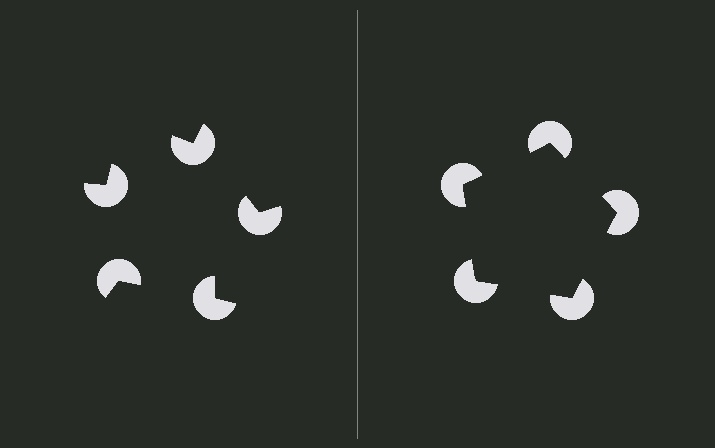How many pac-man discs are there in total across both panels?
10 — 5 on each side.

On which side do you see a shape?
An illusory pentagon appears on the right side. On the left side the wedge cuts are rotated, so no coherent shape forms.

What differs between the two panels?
The pac-man discs are positioned identically on both sides; only the wedge orientations differ. On the right they align to a pentagon; on the left they are misaligned.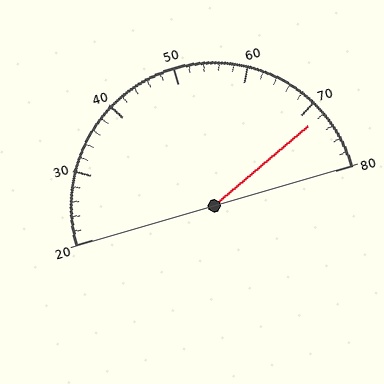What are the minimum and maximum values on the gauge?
The gauge ranges from 20 to 80.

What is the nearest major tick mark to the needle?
The nearest major tick mark is 70.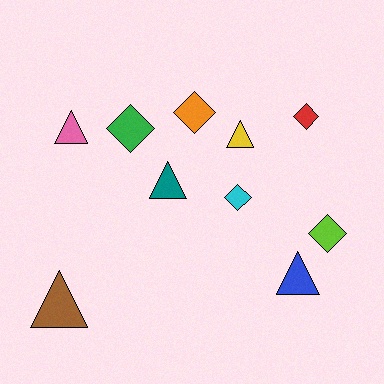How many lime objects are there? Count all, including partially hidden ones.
There is 1 lime object.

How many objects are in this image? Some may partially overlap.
There are 10 objects.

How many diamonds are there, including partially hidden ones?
There are 5 diamonds.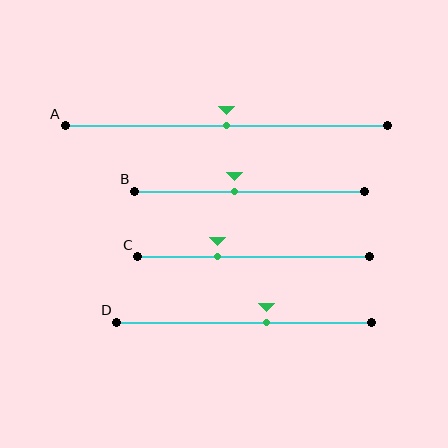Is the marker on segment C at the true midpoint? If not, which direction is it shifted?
No, the marker on segment C is shifted to the left by about 15% of the segment length.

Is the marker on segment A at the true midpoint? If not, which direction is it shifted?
Yes, the marker on segment A is at the true midpoint.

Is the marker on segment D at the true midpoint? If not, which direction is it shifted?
No, the marker on segment D is shifted to the right by about 9% of the segment length.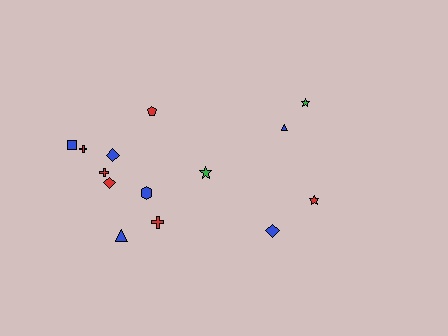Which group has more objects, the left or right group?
The left group.